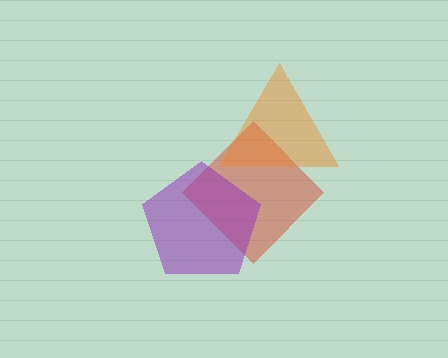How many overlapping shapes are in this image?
There are 3 overlapping shapes in the image.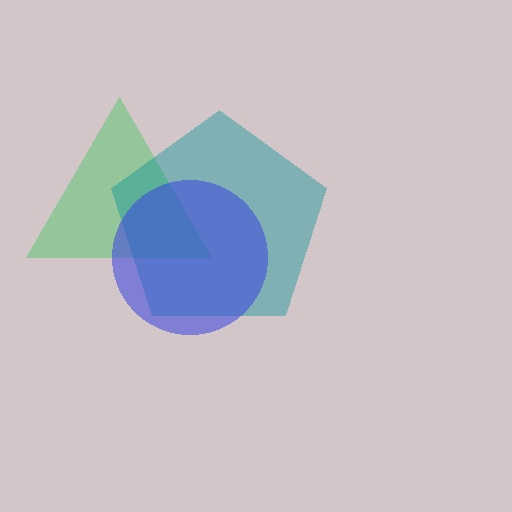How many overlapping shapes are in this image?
There are 3 overlapping shapes in the image.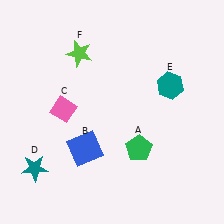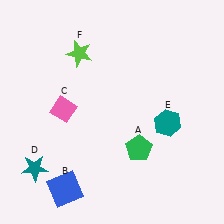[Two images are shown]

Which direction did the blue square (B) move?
The blue square (B) moved down.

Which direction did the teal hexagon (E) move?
The teal hexagon (E) moved down.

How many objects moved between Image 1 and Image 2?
2 objects moved between the two images.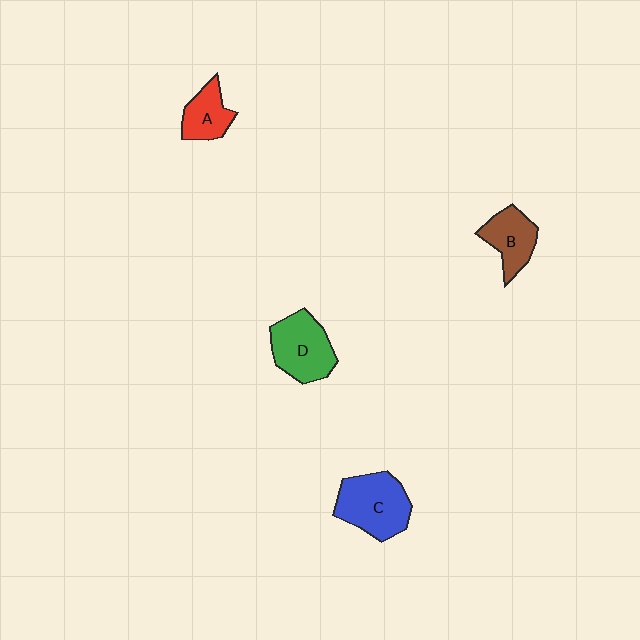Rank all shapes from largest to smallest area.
From largest to smallest: C (blue), D (green), B (brown), A (red).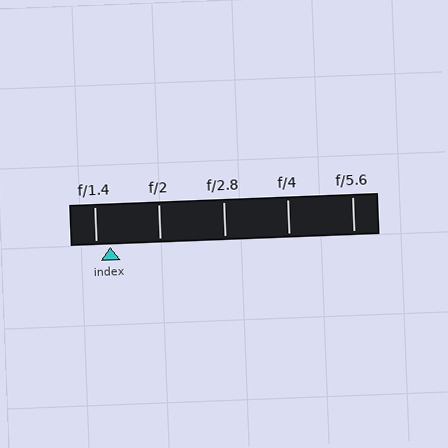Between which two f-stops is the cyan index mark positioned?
The index mark is between f/1.4 and f/2.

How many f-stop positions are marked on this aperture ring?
There are 5 f-stop positions marked.